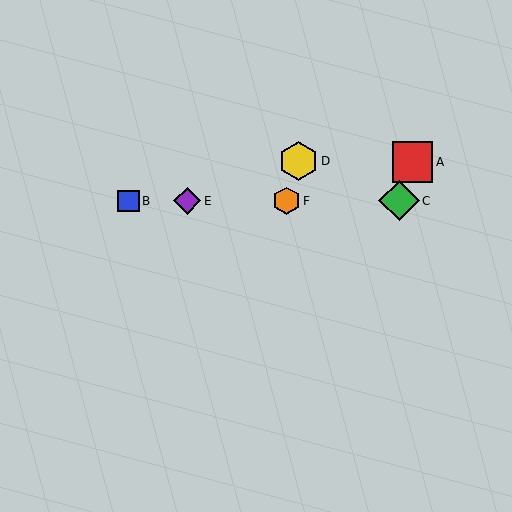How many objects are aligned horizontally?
4 objects (B, C, E, F) are aligned horizontally.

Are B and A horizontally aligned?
No, B is at y≈201 and A is at y≈162.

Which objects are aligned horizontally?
Objects B, C, E, F are aligned horizontally.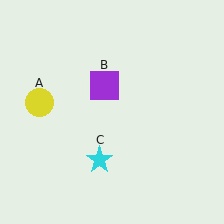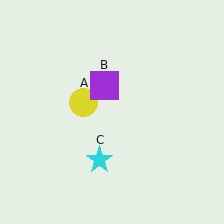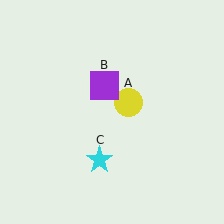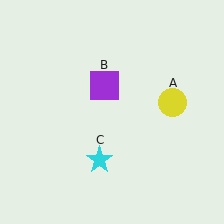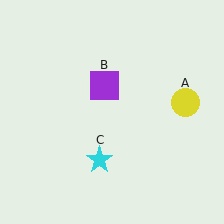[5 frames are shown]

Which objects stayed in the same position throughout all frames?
Purple square (object B) and cyan star (object C) remained stationary.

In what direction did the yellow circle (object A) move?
The yellow circle (object A) moved right.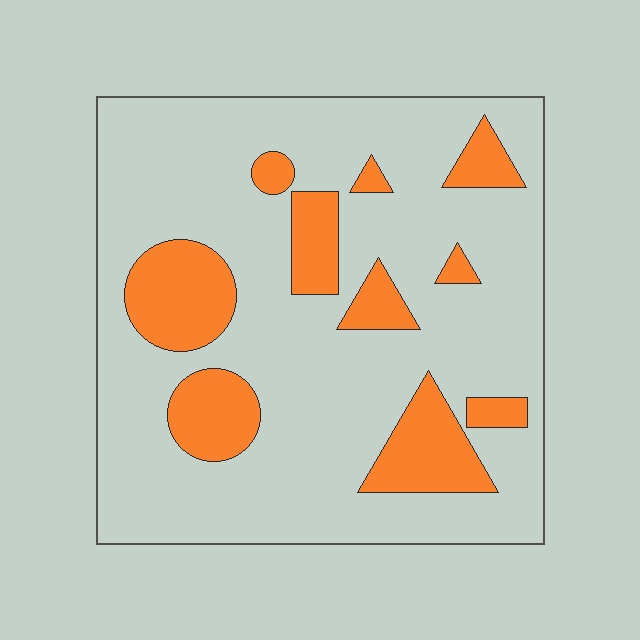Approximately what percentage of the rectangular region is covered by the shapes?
Approximately 20%.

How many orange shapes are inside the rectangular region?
10.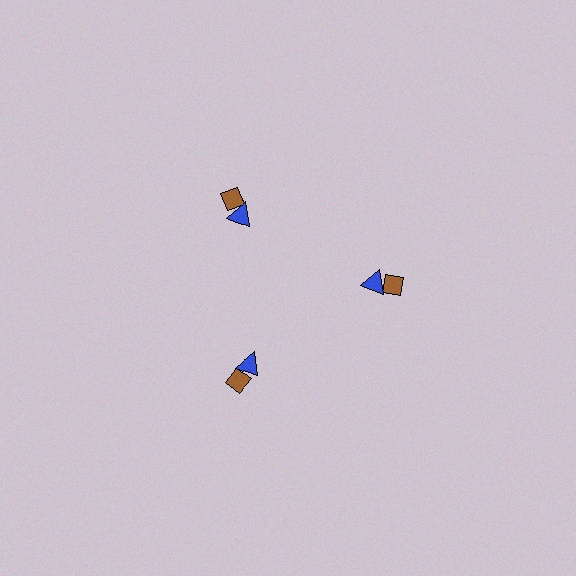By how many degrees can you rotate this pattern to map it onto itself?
The pattern maps onto itself every 120 degrees of rotation.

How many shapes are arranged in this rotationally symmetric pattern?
There are 6 shapes, arranged in 3 groups of 2.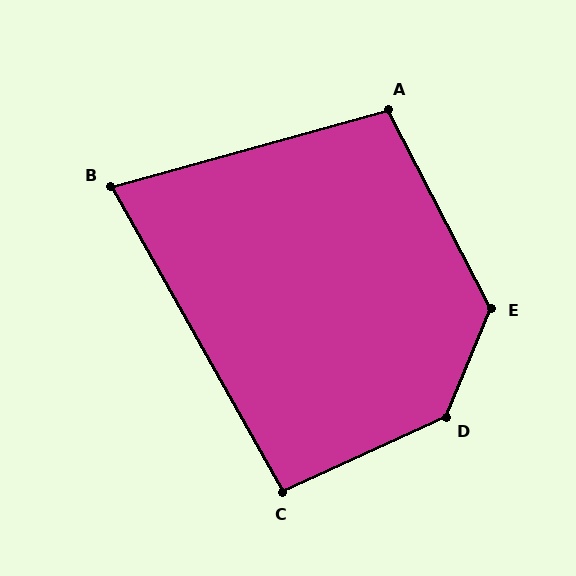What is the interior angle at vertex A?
Approximately 102 degrees (obtuse).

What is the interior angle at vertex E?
Approximately 130 degrees (obtuse).